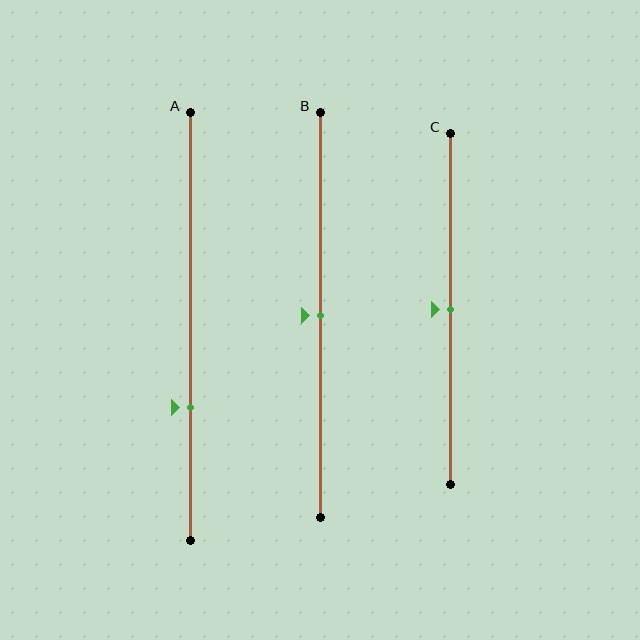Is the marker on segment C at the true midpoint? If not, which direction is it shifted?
Yes, the marker on segment C is at the true midpoint.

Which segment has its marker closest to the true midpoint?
Segment B has its marker closest to the true midpoint.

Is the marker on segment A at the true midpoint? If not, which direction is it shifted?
No, the marker on segment A is shifted downward by about 19% of the segment length.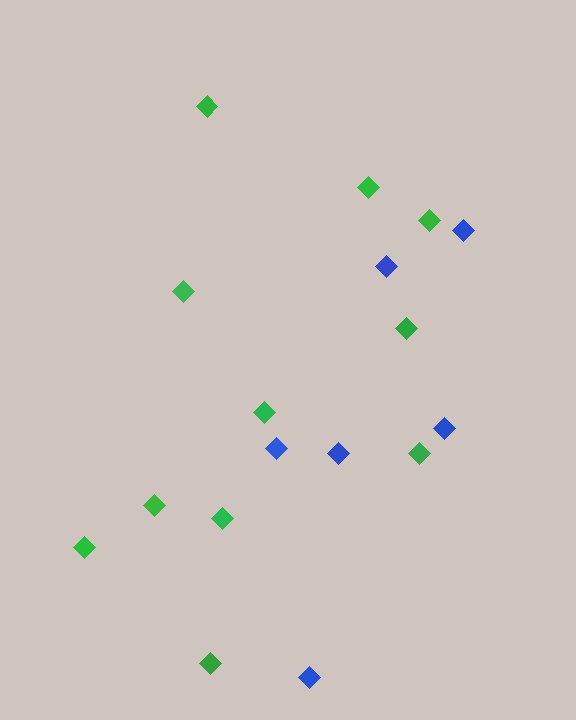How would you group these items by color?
There are 2 groups: one group of blue diamonds (6) and one group of green diamonds (11).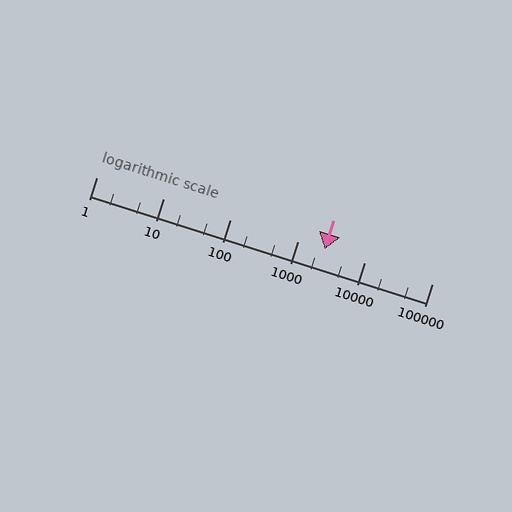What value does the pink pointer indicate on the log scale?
The pointer indicates approximately 2500.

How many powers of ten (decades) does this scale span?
The scale spans 5 decades, from 1 to 100000.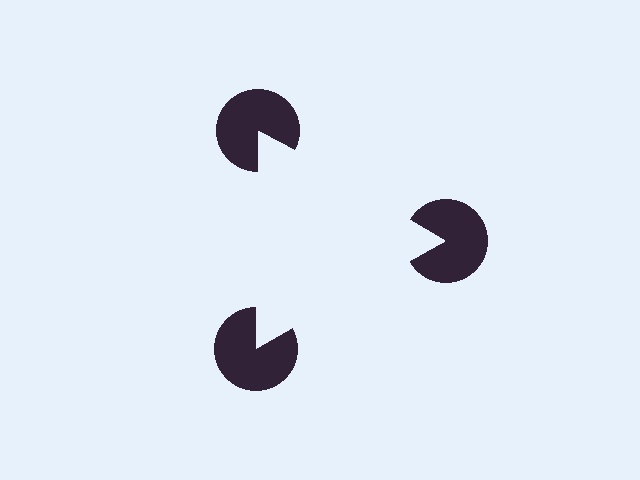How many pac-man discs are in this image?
There are 3 — one at each vertex of the illusory triangle.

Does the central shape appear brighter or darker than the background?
It typically appears slightly brighter than the background, even though no actual brightness change is drawn.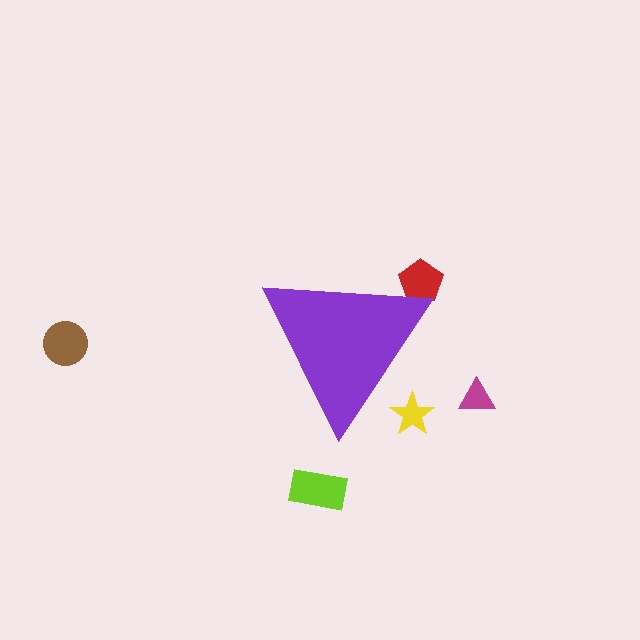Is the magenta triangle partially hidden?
No, the magenta triangle is fully visible.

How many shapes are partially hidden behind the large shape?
2 shapes are partially hidden.